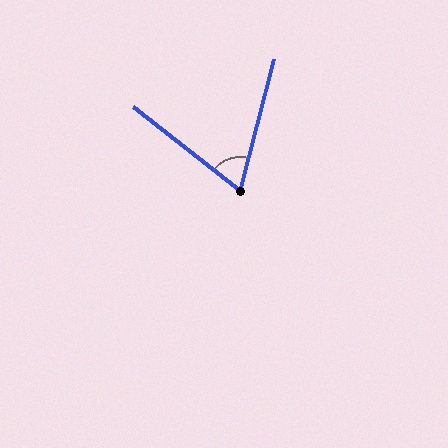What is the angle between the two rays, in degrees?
Approximately 66 degrees.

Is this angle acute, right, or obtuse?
It is acute.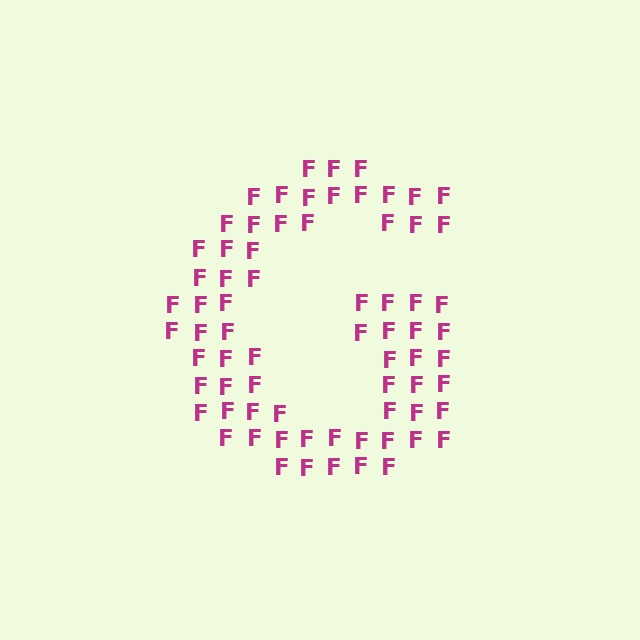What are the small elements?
The small elements are letter F's.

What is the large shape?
The large shape is the letter G.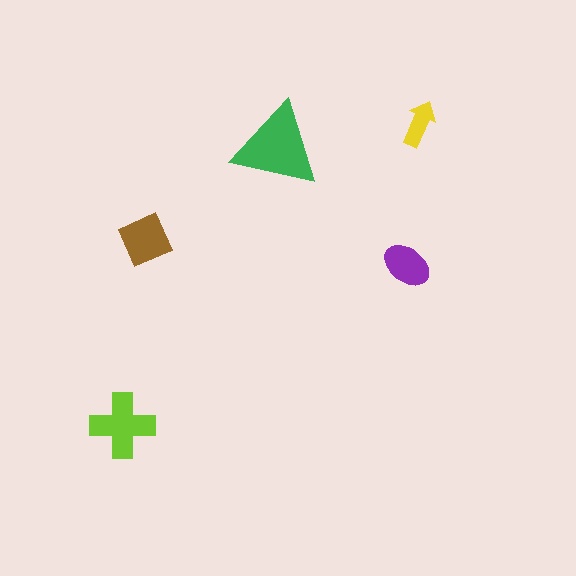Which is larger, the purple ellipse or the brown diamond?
The brown diamond.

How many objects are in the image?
There are 5 objects in the image.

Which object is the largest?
The green triangle.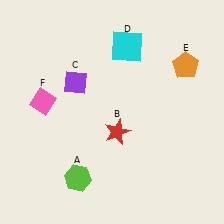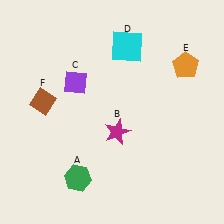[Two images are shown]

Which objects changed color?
A changed from lime to green. B changed from red to magenta. F changed from pink to brown.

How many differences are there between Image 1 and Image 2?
There are 3 differences between the two images.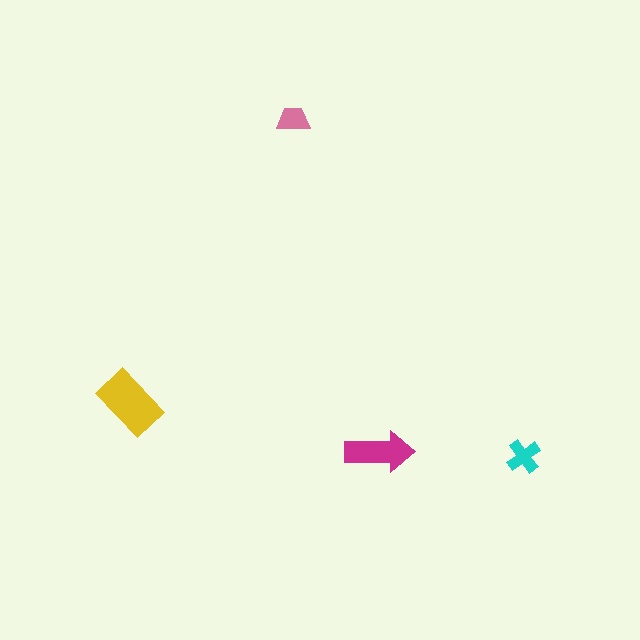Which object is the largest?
The yellow rectangle.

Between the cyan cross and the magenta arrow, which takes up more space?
The magenta arrow.